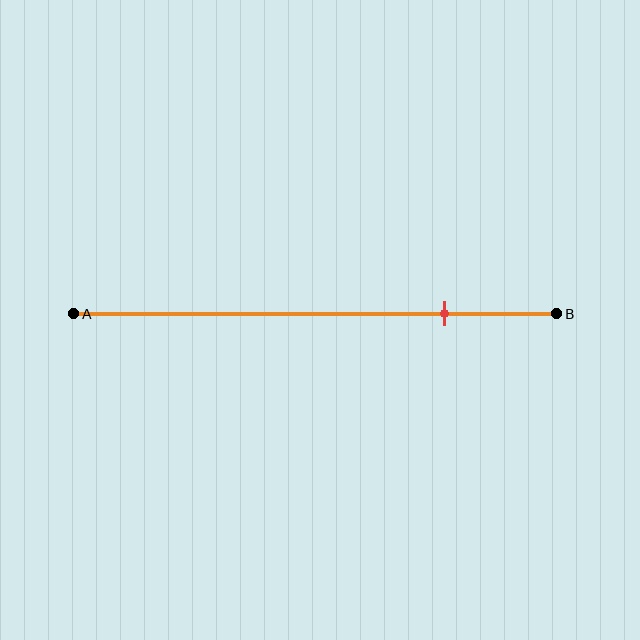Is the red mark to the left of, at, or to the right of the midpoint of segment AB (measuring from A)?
The red mark is to the right of the midpoint of segment AB.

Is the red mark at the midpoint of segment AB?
No, the mark is at about 75% from A, not at the 50% midpoint.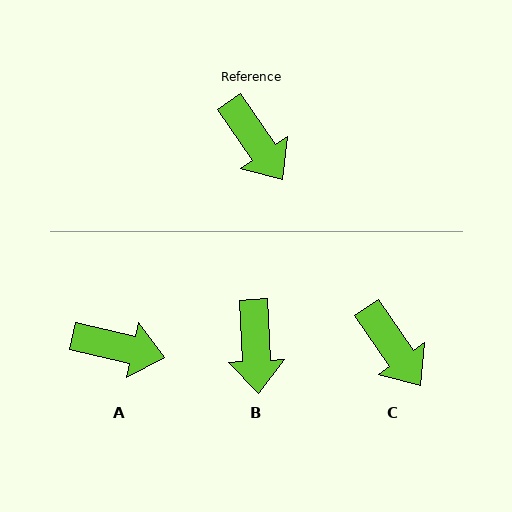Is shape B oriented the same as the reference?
No, it is off by about 32 degrees.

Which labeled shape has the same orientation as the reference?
C.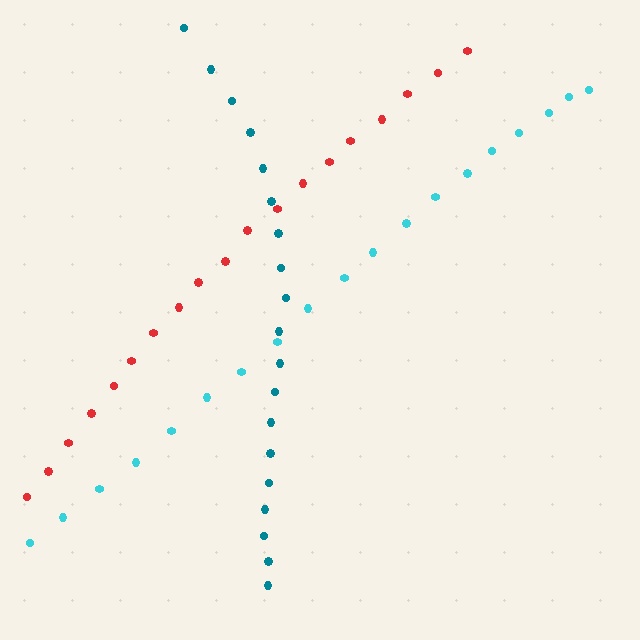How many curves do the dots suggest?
There are 3 distinct paths.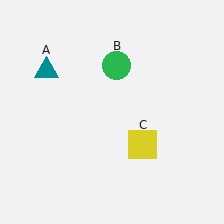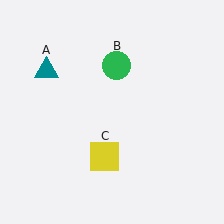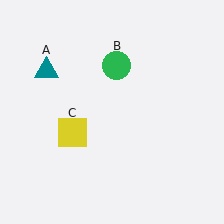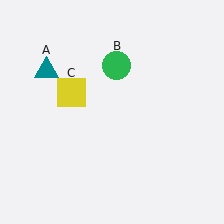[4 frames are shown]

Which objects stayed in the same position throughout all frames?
Teal triangle (object A) and green circle (object B) remained stationary.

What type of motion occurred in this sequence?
The yellow square (object C) rotated clockwise around the center of the scene.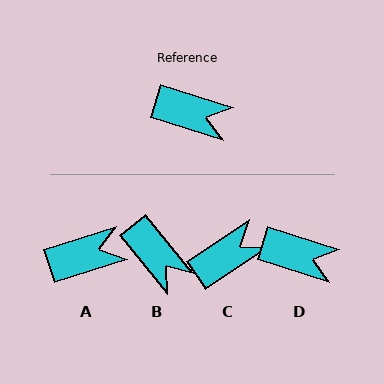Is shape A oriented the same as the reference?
No, it is off by about 35 degrees.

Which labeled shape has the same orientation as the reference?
D.